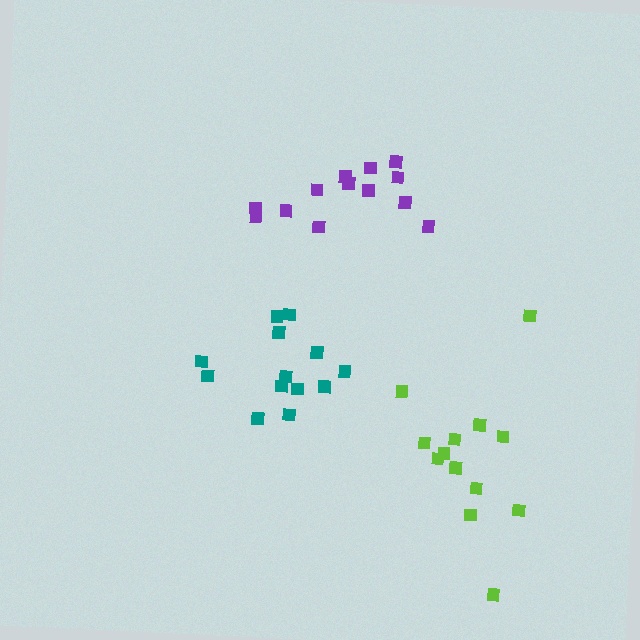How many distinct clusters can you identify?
There are 3 distinct clusters.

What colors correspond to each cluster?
The clusters are colored: teal, lime, purple.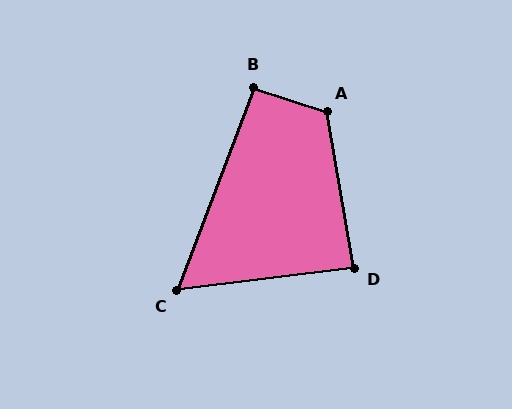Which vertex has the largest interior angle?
A, at approximately 118 degrees.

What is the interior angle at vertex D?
Approximately 87 degrees (approximately right).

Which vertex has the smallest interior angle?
C, at approximately 62 degrees.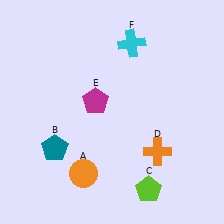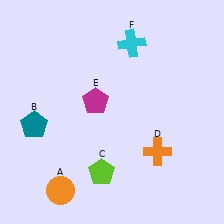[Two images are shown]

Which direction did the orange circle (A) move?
The orange circle (A) moved left.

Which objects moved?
The objects that moved are: the orange circle (A), the teal pentagon (B), the lime pentagon (C).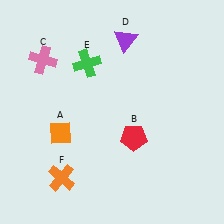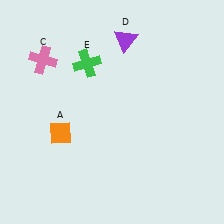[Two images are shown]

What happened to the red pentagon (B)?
The red pentagon (B) was removed in Image 2. It was in the bottom-right area of Image 1.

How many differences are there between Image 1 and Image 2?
There are 2 differences between the two images.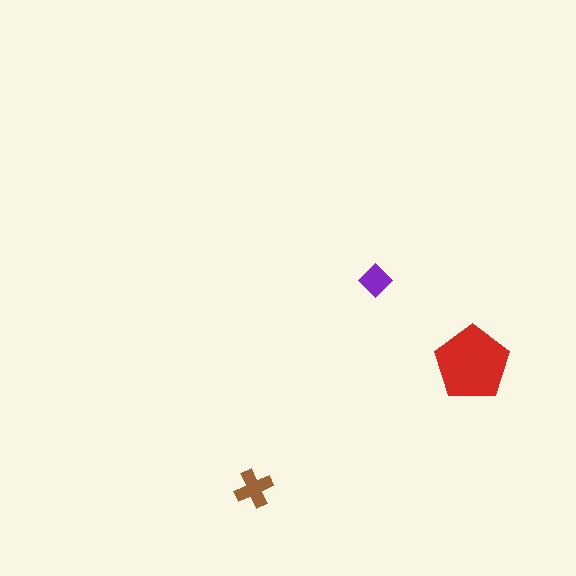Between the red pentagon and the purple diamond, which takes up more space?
The red pentagon.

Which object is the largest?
The red pentagon.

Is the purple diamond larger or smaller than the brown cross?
Smaller.